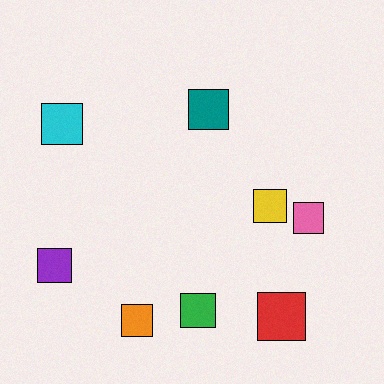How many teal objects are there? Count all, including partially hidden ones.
There is 1 teal object.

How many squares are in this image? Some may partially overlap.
There are 8 squares.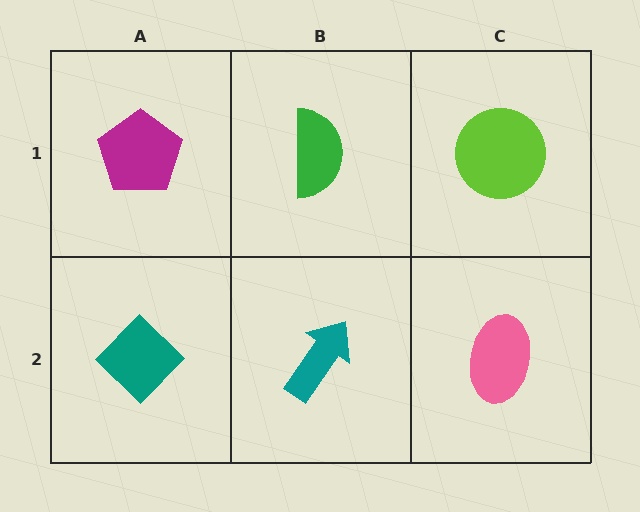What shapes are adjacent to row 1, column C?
A pink ellipse (row 2, column C), a green semicircle (row 1, column B).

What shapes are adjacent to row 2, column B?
A green semicircle (row 1, column B), a teal diamond (row 2, column A), a pink ellipse (row 2, column C).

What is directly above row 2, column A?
A magenta pentagon.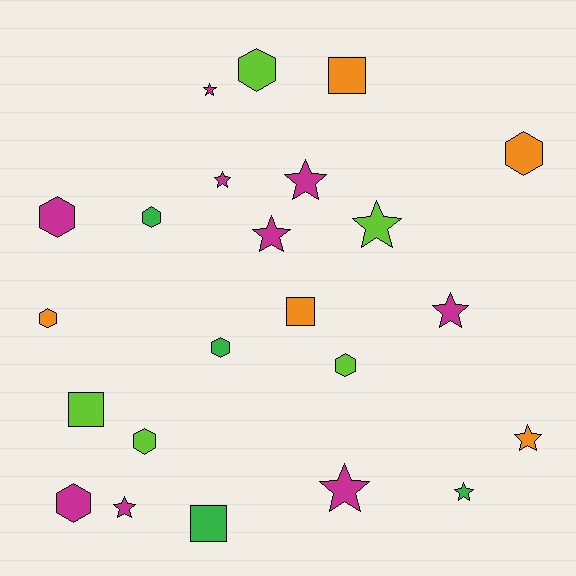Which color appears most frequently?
Magenta, with 9 objects.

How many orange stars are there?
There is 1 orange star.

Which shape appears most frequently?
Star, with 10 objects.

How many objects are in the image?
There are 23 objects.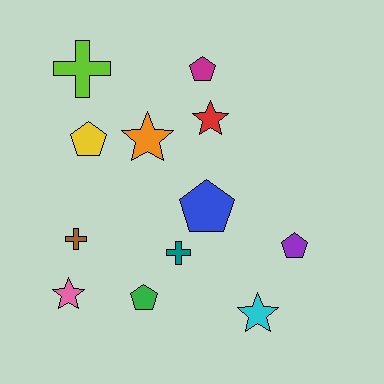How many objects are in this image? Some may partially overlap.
There are 12 objects.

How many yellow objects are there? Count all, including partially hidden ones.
There is 1 yellow object.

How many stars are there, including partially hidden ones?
There are 4 stars.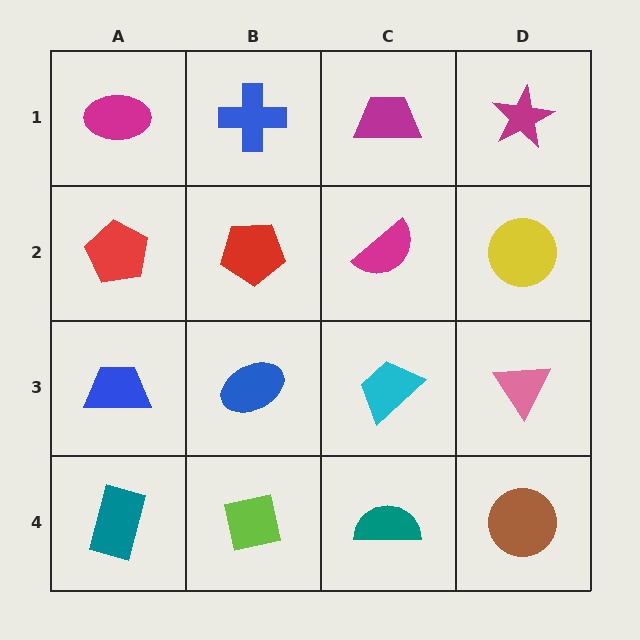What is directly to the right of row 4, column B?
A teal semicircle.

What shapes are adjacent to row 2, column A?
A magenta ellipse (row 1, column A), a blue trapezoid (row 3, column A), a red pentagon (row 2, column B).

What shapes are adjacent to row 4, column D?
A pink triangle (row 3, column D), a teal semicircle (row 4, column C).